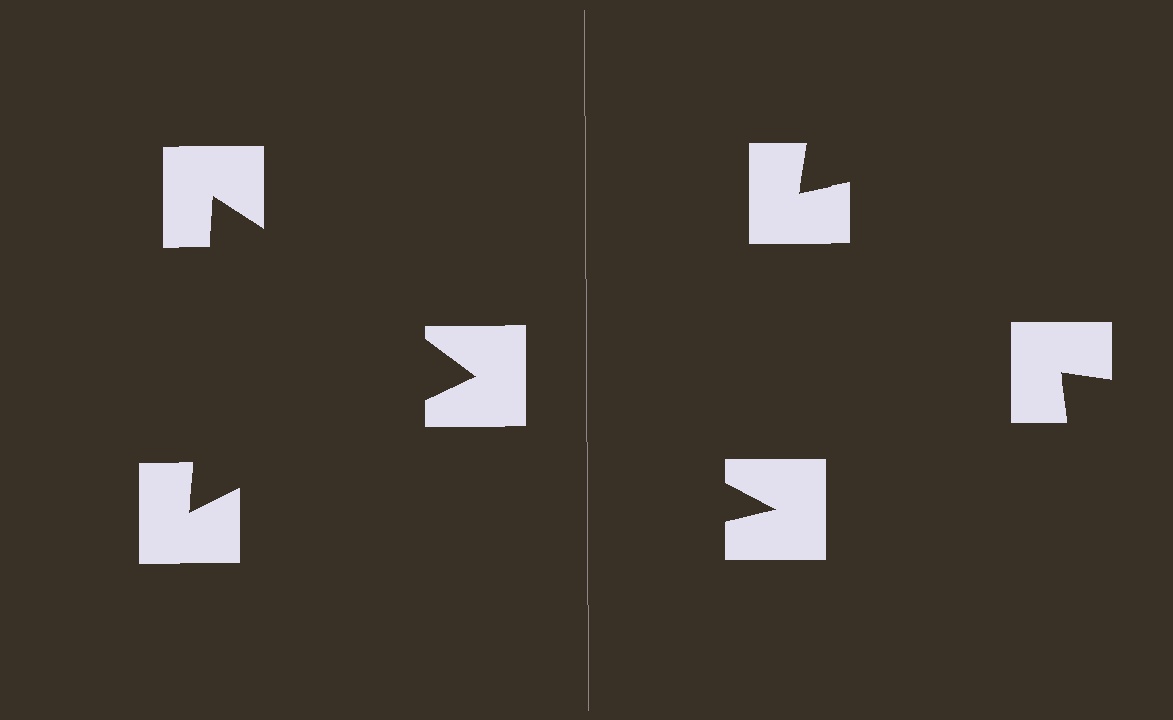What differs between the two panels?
The notched squares are positioned identically on both sides; only the wedge orientations differ. On the left they align to a triangle; on the right they are misaligned.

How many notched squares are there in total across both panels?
6 — 3 on each side.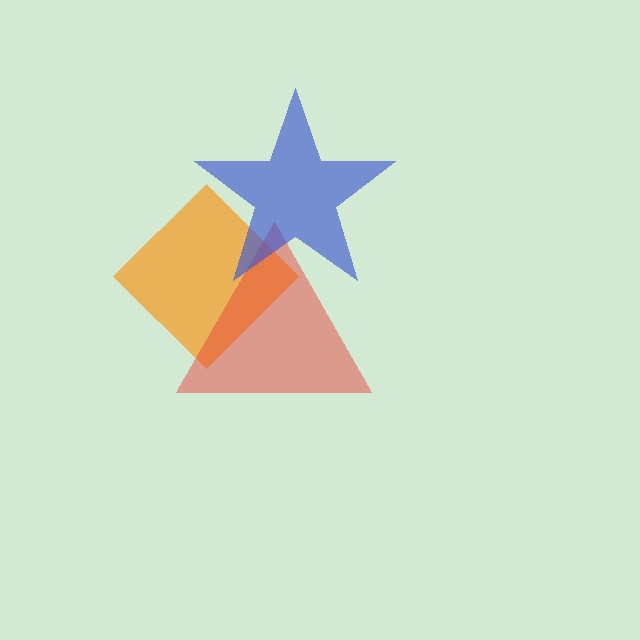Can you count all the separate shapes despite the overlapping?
Yes, there are 3 separate shapes.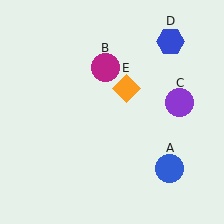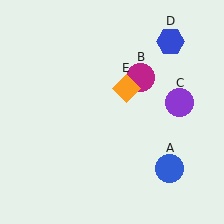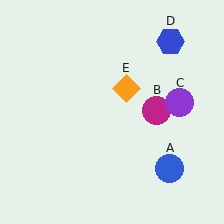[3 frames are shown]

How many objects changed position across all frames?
1 object changed position: magenta circle (object B).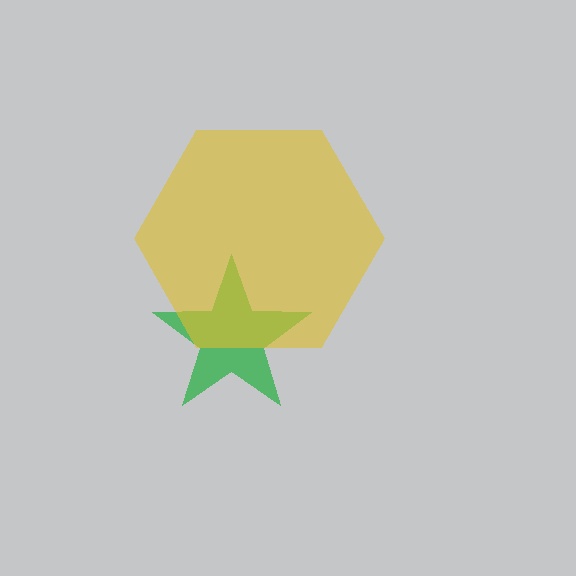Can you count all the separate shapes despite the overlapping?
Yes, there are 2 separate shapes.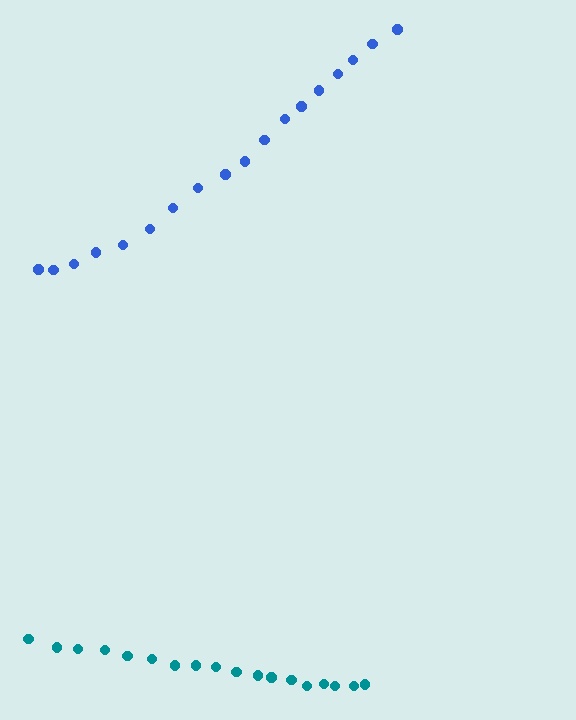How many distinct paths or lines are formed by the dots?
There are 2 distinct paths.